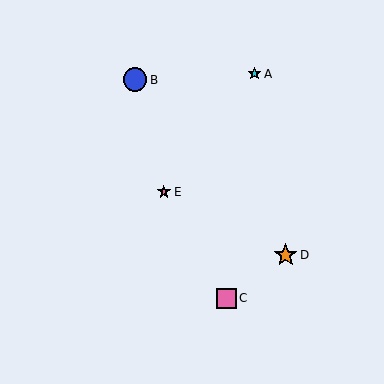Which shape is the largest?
The blue circle (labeled B) is the largest.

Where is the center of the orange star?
The center of the orange star is at (286, 255).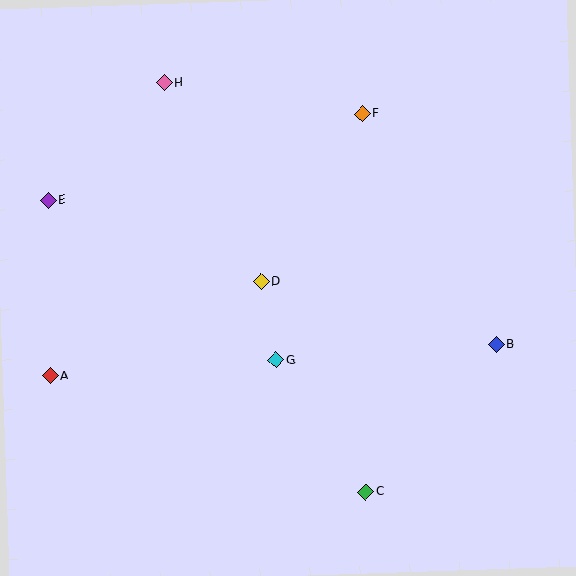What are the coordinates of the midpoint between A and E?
The midpoint between A and E is at (49, 288).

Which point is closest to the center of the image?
Point D at (261, 281) is closest to the center.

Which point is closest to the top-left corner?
Point H is closest to the top-left corner.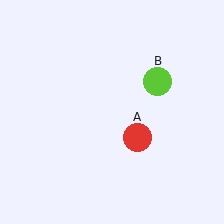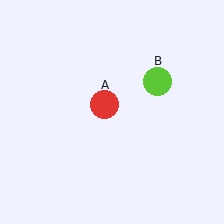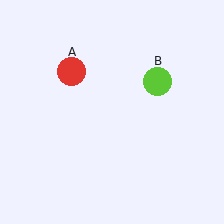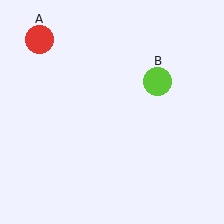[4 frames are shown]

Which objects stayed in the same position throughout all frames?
Lime circle (object B) remained stationary.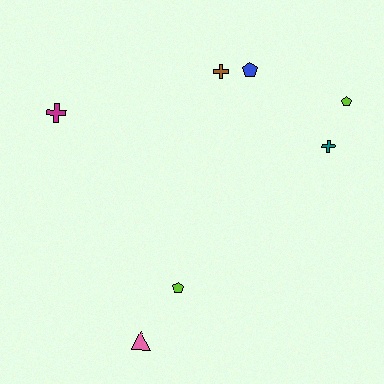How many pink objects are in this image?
There is 1 pink object.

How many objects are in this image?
There are 7 objects.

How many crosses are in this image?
There are 3 crosses.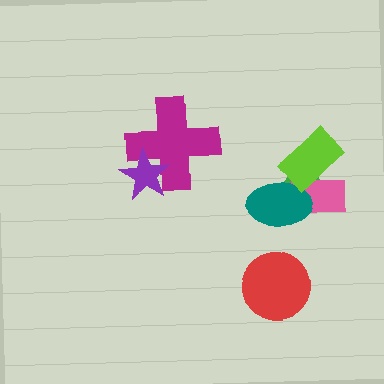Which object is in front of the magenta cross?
The purple star is in front of the magenta cross.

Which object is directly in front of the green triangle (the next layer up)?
The pink rectangle is directly in front of the green triangle.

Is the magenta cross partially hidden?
Yes, it is partially covered by another shape.